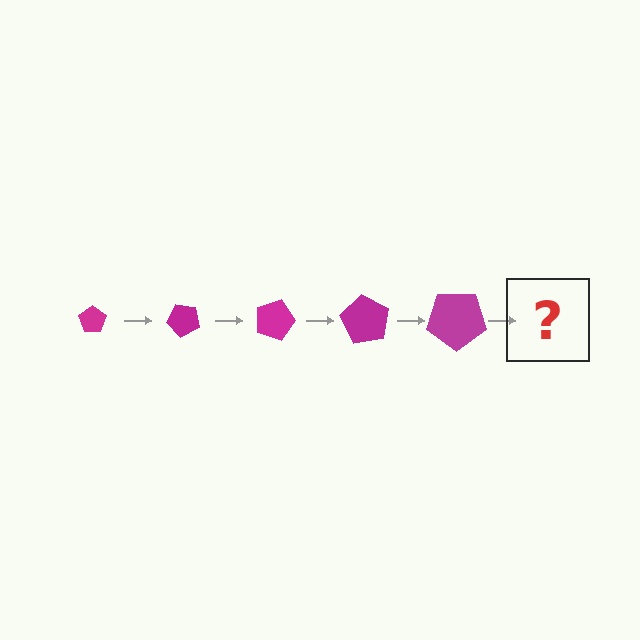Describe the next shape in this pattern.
It should be a pentagon, larger than the previous one and rotated 225 degrees from the start.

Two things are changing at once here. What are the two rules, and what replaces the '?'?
The two rules are that the pentagon grows larger each step and it rotates 45 degrees each step. The '?' should be a pentagon, larger than the previous one and rotated 225 degrees from the start.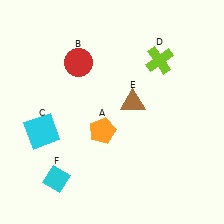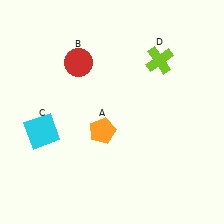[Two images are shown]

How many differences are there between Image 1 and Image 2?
There are 2 differences between the two images.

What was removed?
The cyan diamond (F), the brown triangle (E) were removed in Image 2.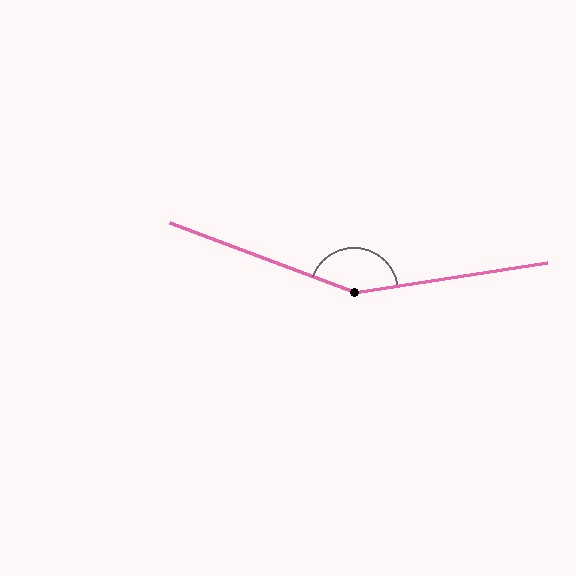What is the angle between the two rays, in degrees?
Approximately 151 degrees.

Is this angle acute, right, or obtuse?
It is obtuse.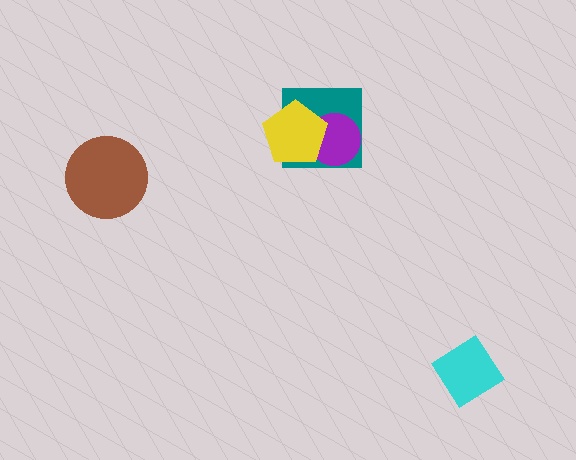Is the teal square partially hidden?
Yes, it is partially covered by another shape.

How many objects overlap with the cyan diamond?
0 objects overlap with the cyan diamond.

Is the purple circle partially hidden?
Yes, it is partially covered by another shape.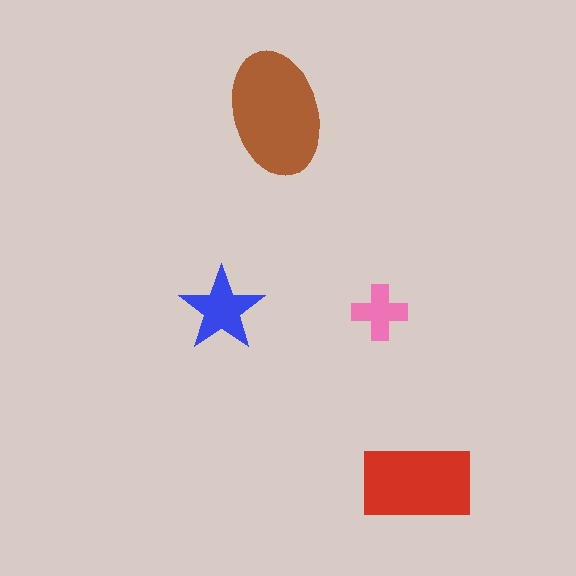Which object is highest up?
The brown ellipse is topmost.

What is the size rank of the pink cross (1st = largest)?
4th.